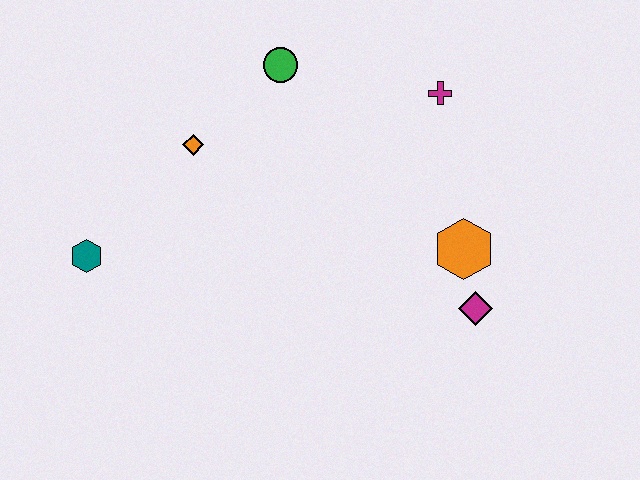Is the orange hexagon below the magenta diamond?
No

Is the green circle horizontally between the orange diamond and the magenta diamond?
Yes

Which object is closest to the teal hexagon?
The orange diamond is closest to the teal hexagon.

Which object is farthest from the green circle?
The magenta diamond is farthest from the green circle.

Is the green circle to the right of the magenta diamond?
No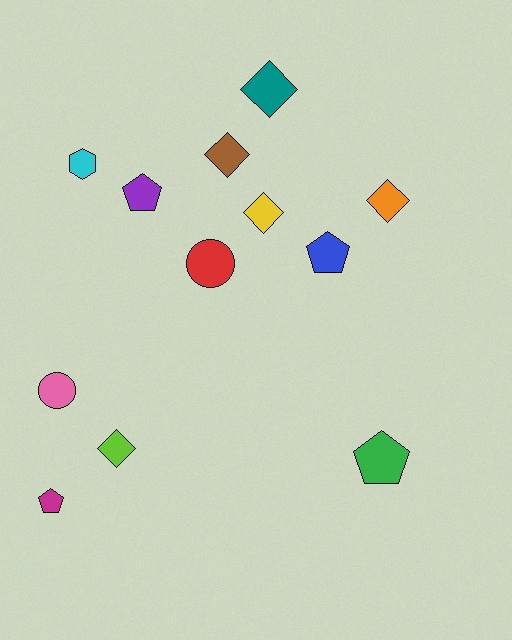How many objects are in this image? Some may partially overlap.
There are 12 objects.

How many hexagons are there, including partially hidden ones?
There is 1 hexagon.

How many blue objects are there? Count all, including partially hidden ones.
There is 1 blue object.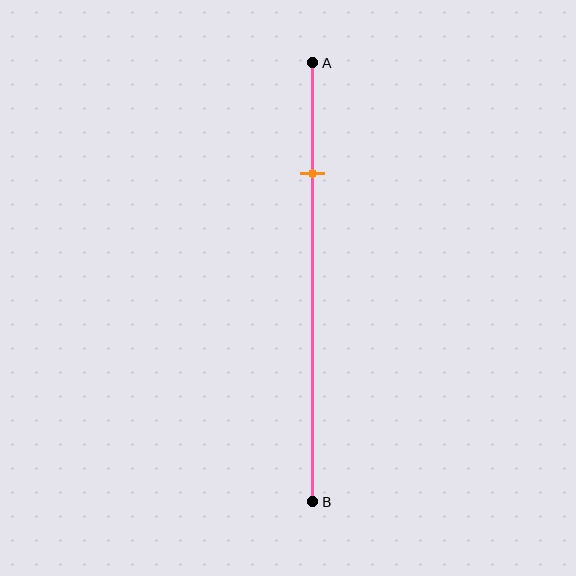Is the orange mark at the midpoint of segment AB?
No, the mark is at about 25% from A, not at the 50% midpoint.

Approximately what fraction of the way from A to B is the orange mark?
The orange mark is approximately 25% of the way from A to B.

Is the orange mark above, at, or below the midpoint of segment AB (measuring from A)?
The orange mark is above the midpoint of segment AB.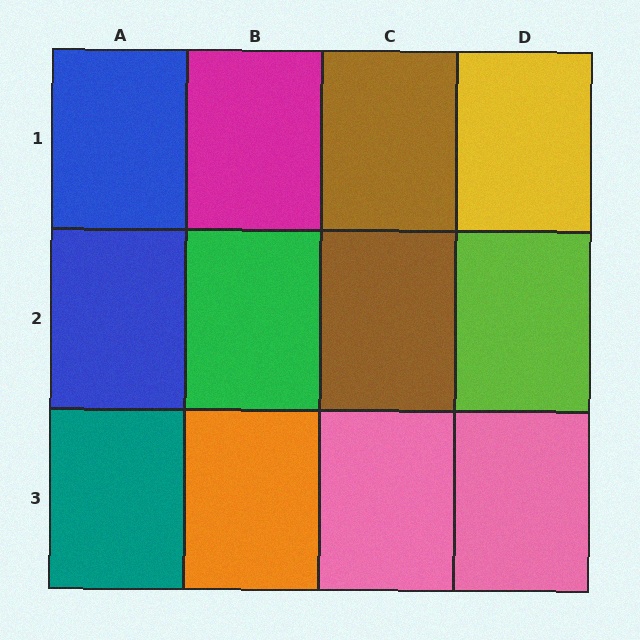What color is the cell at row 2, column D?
Lime.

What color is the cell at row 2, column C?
Brown.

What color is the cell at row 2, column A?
Blue.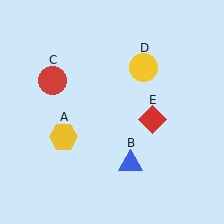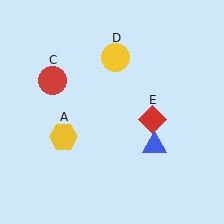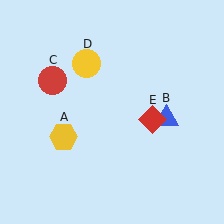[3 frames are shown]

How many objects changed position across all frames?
2 objects changed position: blue triangle (object B), yellow circle (object D).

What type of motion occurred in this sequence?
The blue triangle (object B), yellow circle (object D) rotated counterclockwise around the center of the scene.